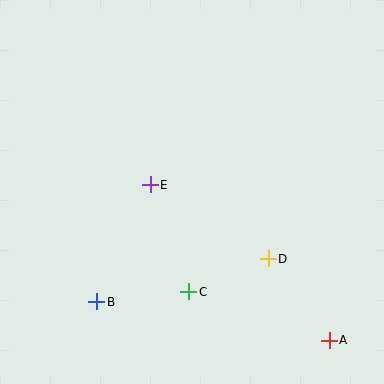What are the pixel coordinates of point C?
Point C is at (189, 292).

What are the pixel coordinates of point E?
Point E is at (150, 185).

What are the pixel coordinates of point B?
Point B is at (97, 302).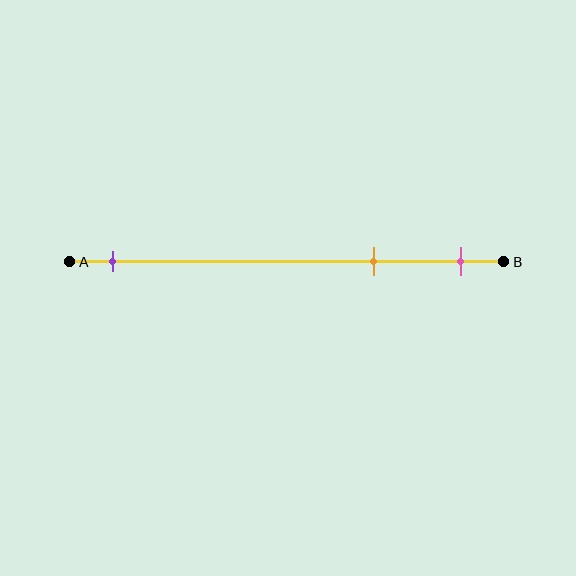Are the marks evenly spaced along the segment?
No, the marks are not evenly spaced.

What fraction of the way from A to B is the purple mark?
The purple mark is approximately 10% (0.1) of the way from A to B.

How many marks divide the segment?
There are 3 marks dividing the segment.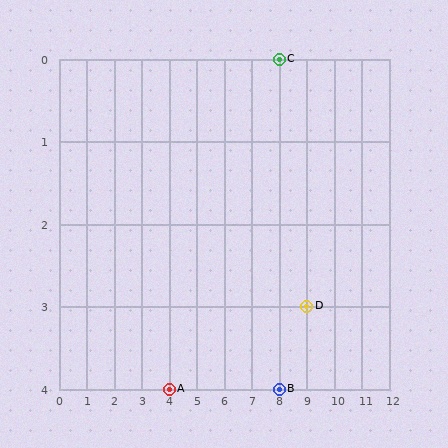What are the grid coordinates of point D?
Point D is at grid coordinates (9, 3).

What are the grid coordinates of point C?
Point C is at grid coordinates (8, 0).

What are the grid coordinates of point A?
Point A is at grid coordinates (4, 4).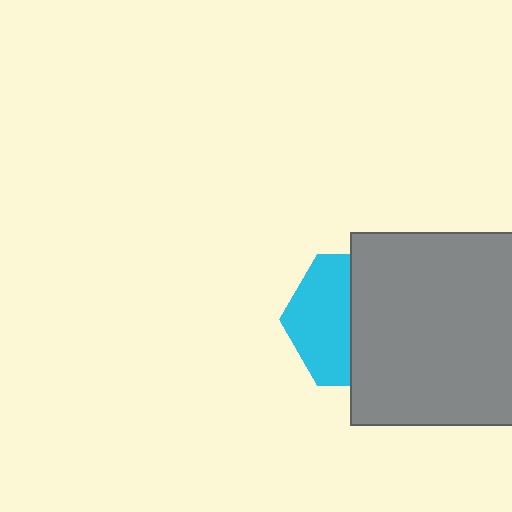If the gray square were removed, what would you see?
You would see the complete cyan hexagon.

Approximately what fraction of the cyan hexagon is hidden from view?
Roughly 55% of the cyan hexagon is hidden behind the gray square.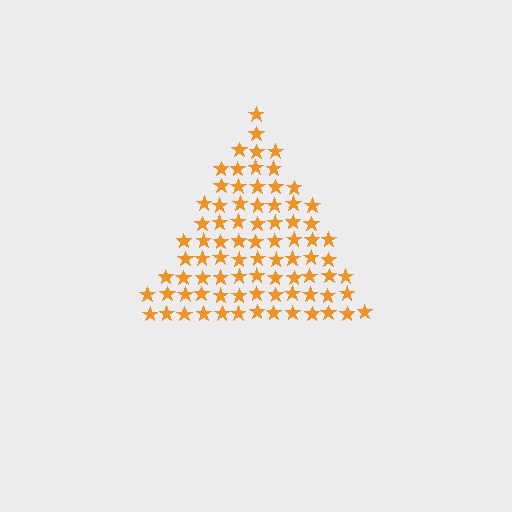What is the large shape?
The large shape is a triangle.